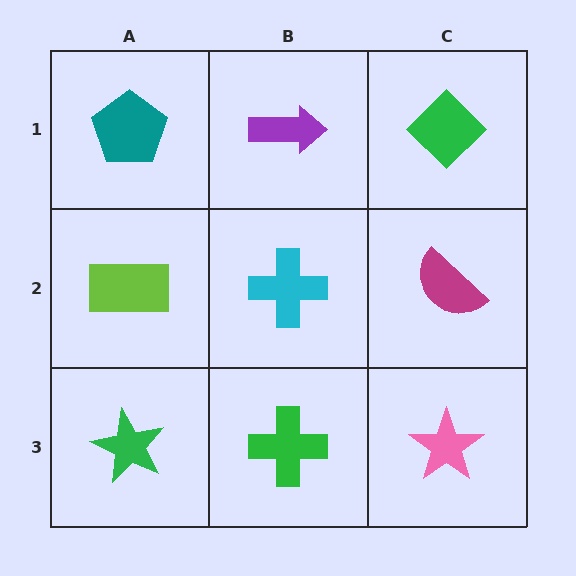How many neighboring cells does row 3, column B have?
3.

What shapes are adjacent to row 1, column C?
A magenta semicircle (row 2, column C), a purple arrow (row 1, column B).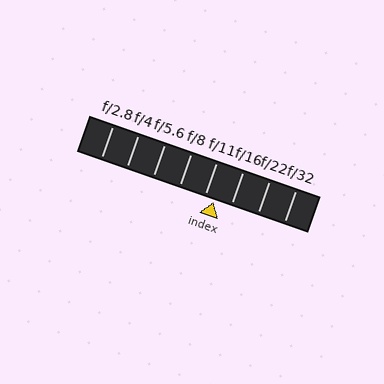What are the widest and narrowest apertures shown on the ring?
The widest aperture shown is f/2.8 and the narrowest is f/32.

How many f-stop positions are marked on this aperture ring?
There are 8 f-stop positions marked.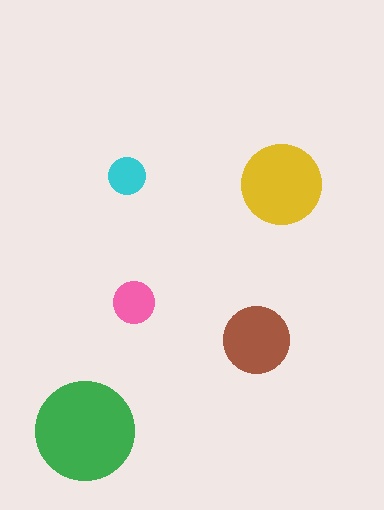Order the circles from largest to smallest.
the green one, the yellow one, the brown one, the pink one, the cyan one.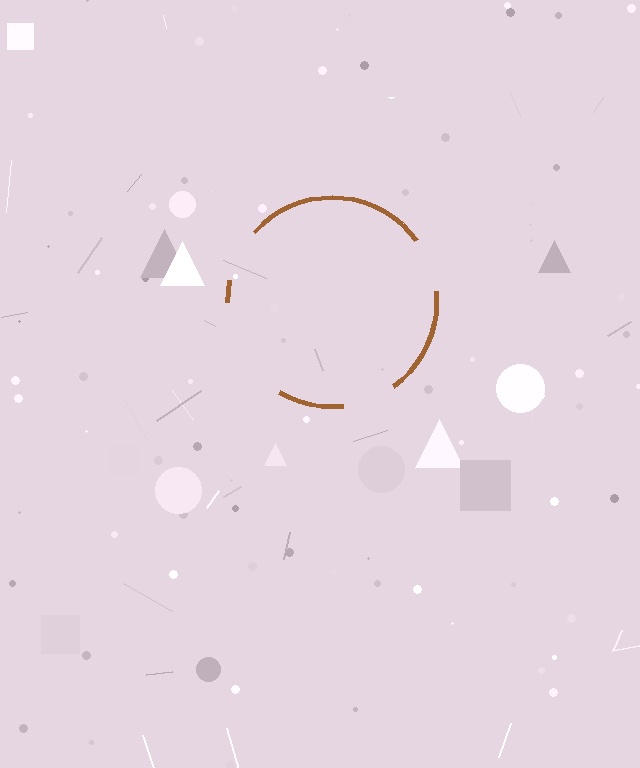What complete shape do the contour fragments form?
The contour fragments form a circle.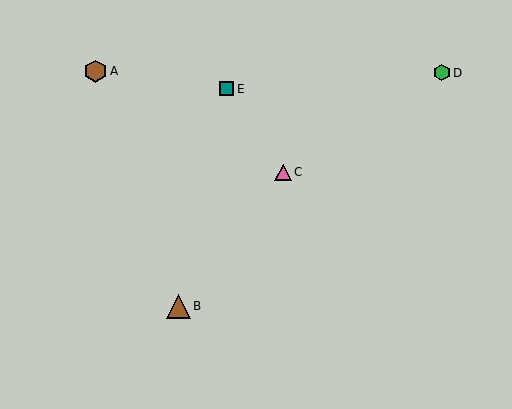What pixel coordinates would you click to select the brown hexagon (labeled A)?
Click at (96, 71) to select the brown hexagon A.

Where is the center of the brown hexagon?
The center of the brown hexagon is at (96, 71).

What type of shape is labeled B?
Shape B is a brown triangle.